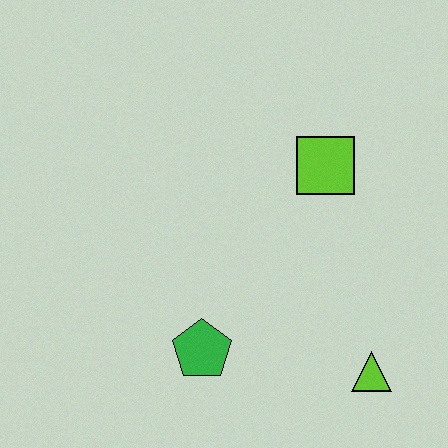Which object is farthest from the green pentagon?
The lime square is farthest from the green pentagon.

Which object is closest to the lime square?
The lime triangle is closest to the lime square.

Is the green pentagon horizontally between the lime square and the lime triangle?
No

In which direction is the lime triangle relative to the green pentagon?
The lime triangle is to the right of the green pentagon.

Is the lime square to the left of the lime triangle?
Yes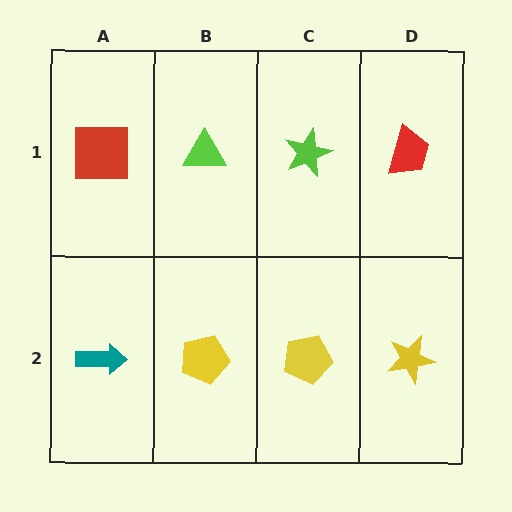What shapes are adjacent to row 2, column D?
A red trapezoid (row 1, column D), a yellow pentagon (row 2, column C).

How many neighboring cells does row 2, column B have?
3.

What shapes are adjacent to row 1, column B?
A yellow pentagon (row 2, column B), a red square (row 1, column A), a lime star (row 1, column C).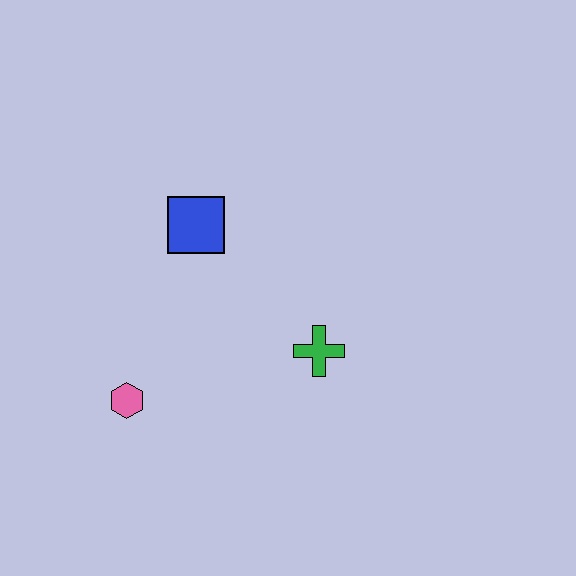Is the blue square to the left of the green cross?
Yes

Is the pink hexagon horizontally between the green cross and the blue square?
No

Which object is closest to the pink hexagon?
The blue square is closest to the pink hexagon.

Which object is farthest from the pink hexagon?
The green cross is farthest from the pink hexagon.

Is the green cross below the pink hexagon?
No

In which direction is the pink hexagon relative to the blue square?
The pink hexagon is below the blue square.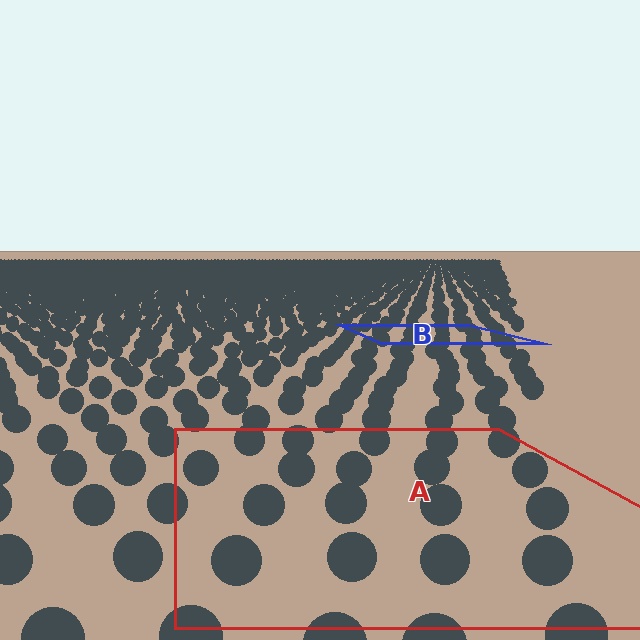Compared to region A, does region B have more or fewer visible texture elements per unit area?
Region B has more texture elements per unit area — they are packed more densely because it is farther away.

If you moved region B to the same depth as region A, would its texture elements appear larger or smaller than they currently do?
They would appear larger. At a closer depth, the same texture elements are projected at a bigger on-screen size.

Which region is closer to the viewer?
Region A is closer. The texture elements there are larger and more spread out.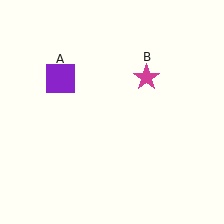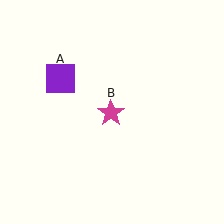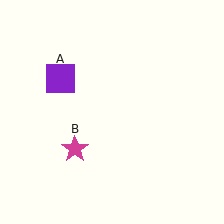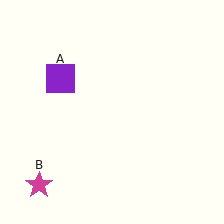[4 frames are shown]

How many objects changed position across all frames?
1 object changed position: magenta star (object B).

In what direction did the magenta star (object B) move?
The magenta star (object B) moved down and to the left.